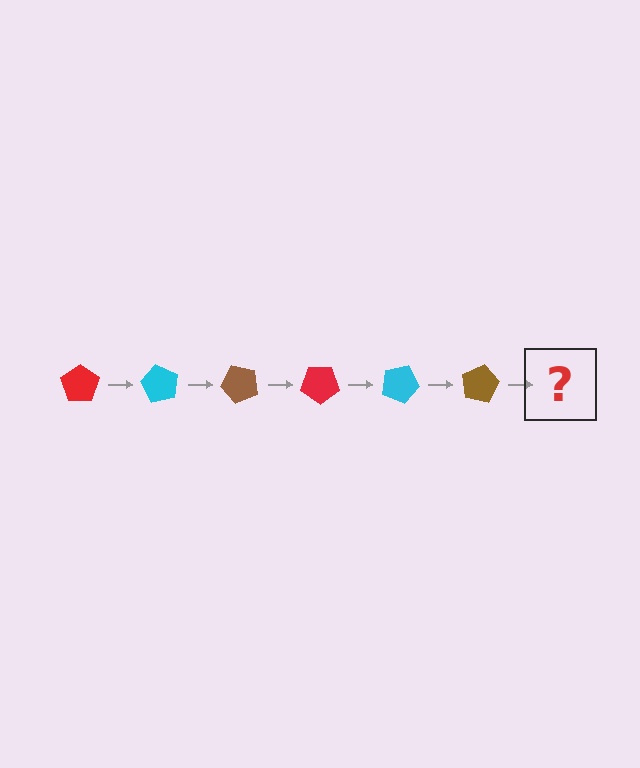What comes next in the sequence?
The next element should be a red pentagon, rotated 360 degrees from the start.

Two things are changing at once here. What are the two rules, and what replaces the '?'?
The two rules are that it rotates 60 degrees each step and the color cycles through red, cyan, and brown. The '?' should be a red pentagon, rotated 360 degrees from the start.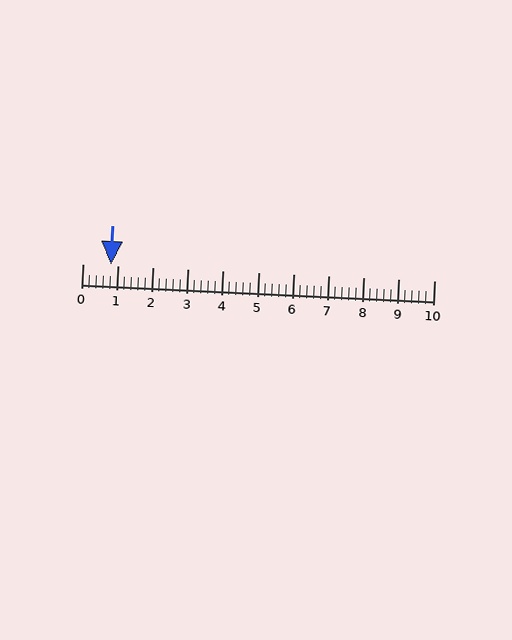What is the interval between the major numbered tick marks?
The major tick marks are spaced 1 units apart.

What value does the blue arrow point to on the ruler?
The blue arrow points to approximately 0.8.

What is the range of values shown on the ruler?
The ruler shows values from 0 to 10.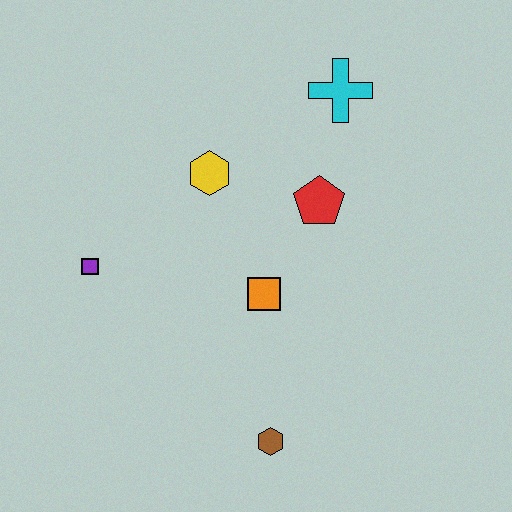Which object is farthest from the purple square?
The cyan cross is farthest from the purple square.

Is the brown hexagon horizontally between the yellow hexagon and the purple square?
No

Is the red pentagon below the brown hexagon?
No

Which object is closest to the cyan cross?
The red pentagon is closest to the cyan cross.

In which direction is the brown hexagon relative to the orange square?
The brown hexagon is below the orange square.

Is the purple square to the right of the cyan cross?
No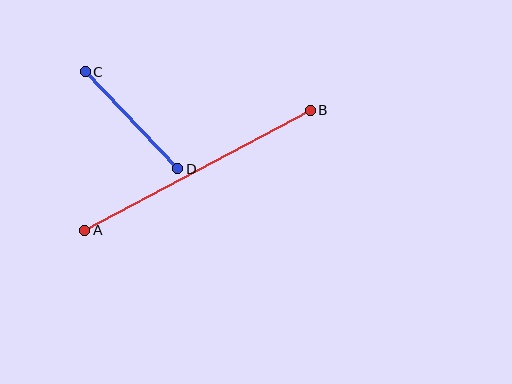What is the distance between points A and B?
The distance is approximately 255 pixels.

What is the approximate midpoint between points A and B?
The midpoint is at approximately (197, 170) pixels.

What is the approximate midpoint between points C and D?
The midpoint is at approximately (131, 120) pixels.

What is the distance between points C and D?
The distance is approximately 134 pixels.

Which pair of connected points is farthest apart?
Points A and B are farthest apart.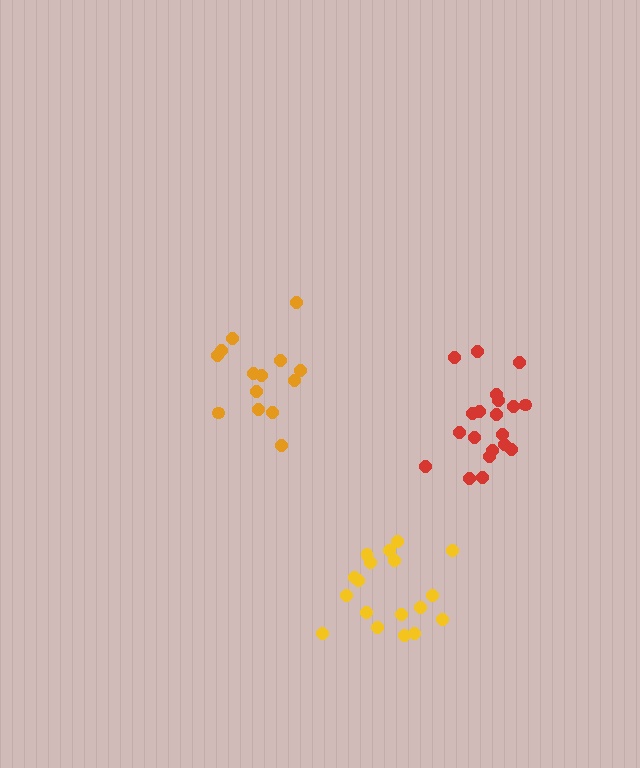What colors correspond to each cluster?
The clusters are colored: orange, red, yellow.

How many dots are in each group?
Group 1: 14 dots, Group 2: 20 dots, Group 3: 18 dots (52 total).